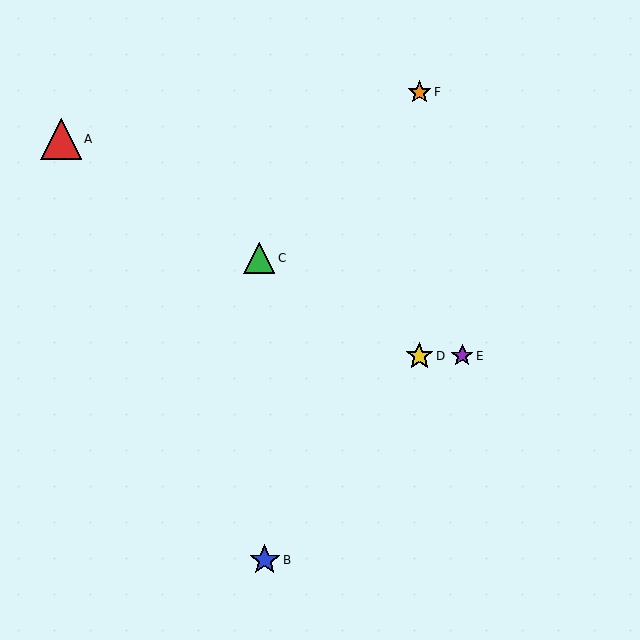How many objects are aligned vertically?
2 objects (D, F) are aligned vertically.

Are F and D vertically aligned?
Yes, both are at x≈419.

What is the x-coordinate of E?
Object E is at x≈462.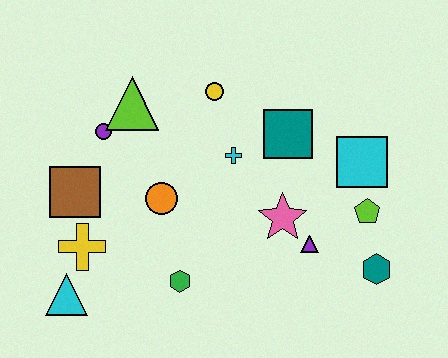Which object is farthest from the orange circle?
The teal hexagon is farthest from the orange circle.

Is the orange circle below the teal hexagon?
No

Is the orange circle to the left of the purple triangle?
Yes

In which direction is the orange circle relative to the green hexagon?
The orange circle is above the green hexagon.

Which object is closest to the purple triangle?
The pink star is closest to the purple triangle.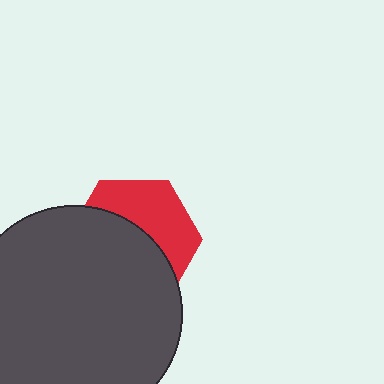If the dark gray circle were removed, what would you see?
You would see the complete red hexagon.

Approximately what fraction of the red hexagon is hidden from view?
Roughly 57% of the red hexagon is hidden behind the dark gray circle.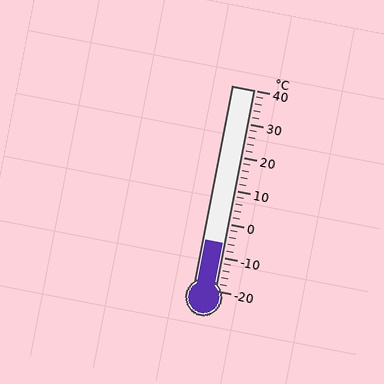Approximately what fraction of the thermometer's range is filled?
The thermometer is filled to approximately 25% of its range.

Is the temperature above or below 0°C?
The temperature is below 0°C.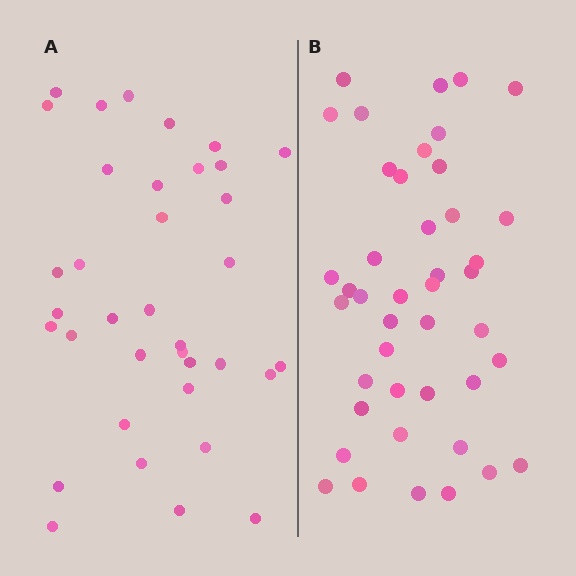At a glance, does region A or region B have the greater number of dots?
Region B (the right region) has more dots.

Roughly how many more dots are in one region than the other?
Region B has roughly 8 or so more dots than region A.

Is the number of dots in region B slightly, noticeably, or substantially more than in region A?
Region B has only slightly more — the two regions are fairly close. The ratio is roughly 1.2 to 1.